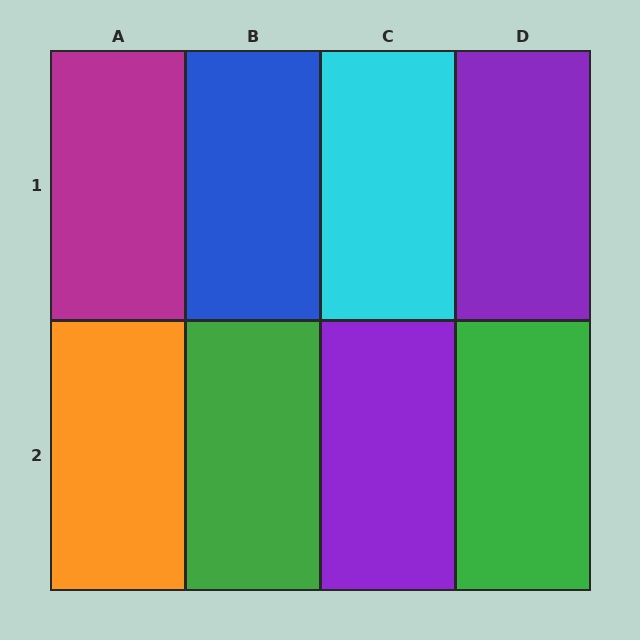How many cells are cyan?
1 cell is cyan.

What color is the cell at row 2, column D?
Green.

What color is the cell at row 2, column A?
Orange.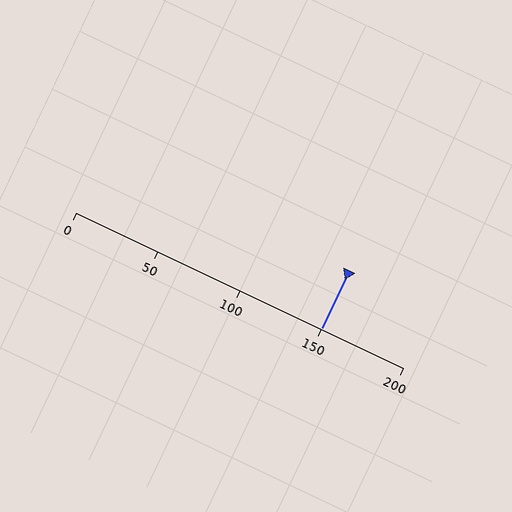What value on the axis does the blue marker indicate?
The marker indicates approximately 150.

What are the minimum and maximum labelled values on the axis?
The axis runs from 0 to 200.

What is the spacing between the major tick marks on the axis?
The major ticks are spaced 50 apart.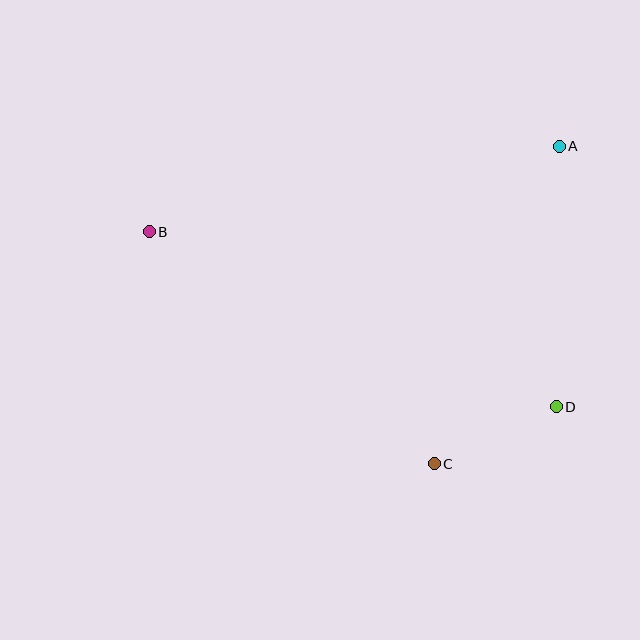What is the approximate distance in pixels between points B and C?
The distance between B and C is approximately 367 pixels.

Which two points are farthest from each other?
Points B and D are farthest from each other.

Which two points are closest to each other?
Points C and D are closest to each other.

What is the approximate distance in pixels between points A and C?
The distance between A and C is approximately 341 pixels.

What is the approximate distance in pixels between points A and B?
The distance between A and B is approximately 419 pixels.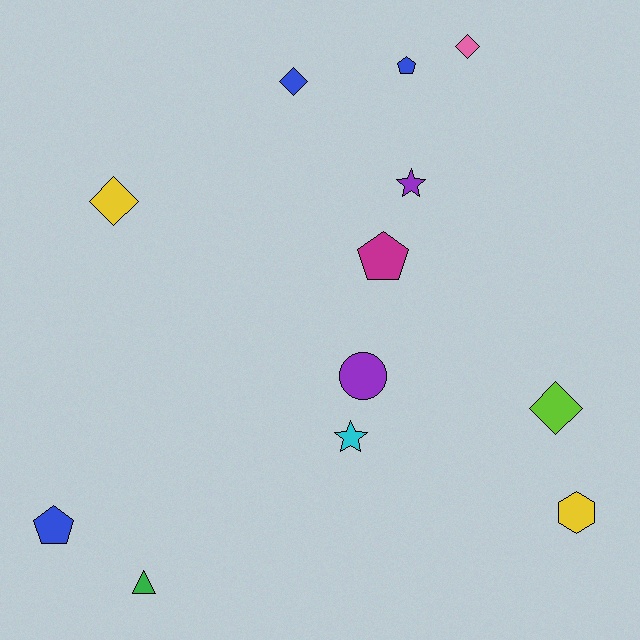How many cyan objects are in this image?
There is 1 cyan object.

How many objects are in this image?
There are 12 objects.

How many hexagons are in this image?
There is 1 hexagon.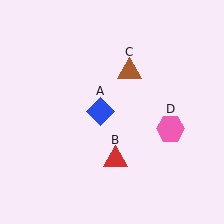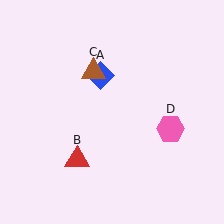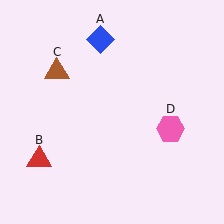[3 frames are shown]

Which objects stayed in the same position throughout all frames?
Pink hexagon (object D) remained stationary.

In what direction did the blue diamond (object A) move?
The blue diamond (object A) moved up.